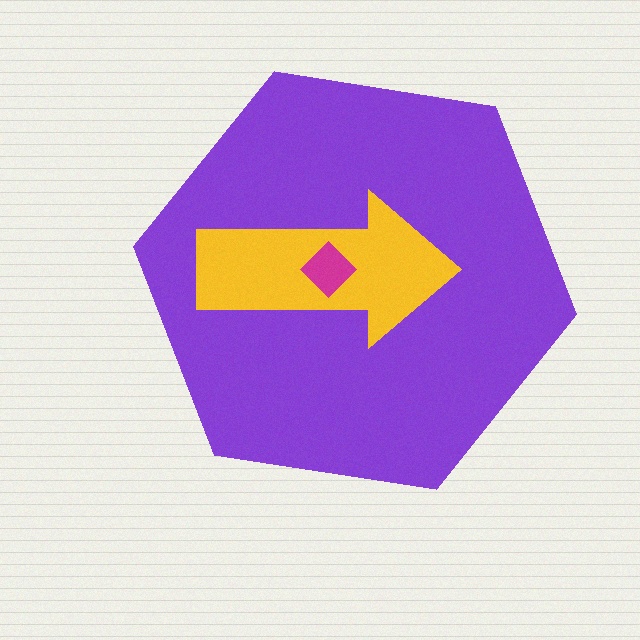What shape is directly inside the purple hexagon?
The yellow arrow.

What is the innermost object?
The magenta diamond.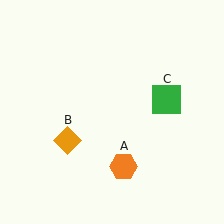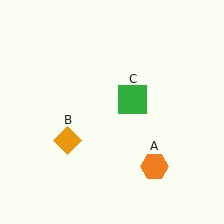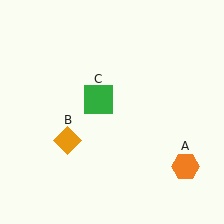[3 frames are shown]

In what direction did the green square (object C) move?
The green square (object C) moved left.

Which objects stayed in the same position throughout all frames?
Orange diamond (object B) remained stationary.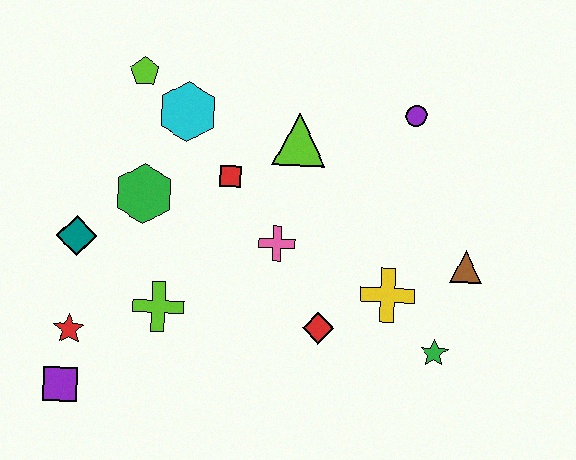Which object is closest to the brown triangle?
The yellow cross is closest to the brown triangle.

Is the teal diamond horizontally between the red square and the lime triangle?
No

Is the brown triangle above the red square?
No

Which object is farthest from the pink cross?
The purple square is farthest from the pink cross.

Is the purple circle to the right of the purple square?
Yes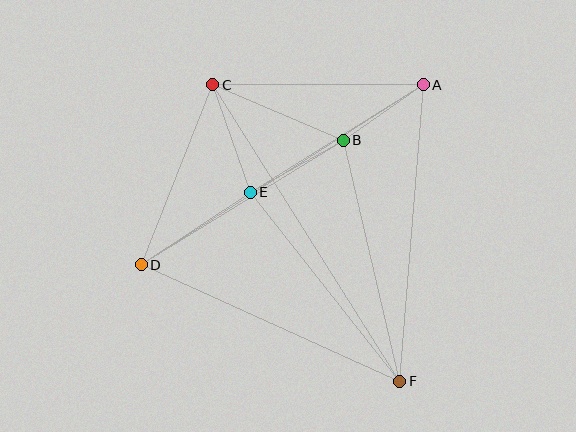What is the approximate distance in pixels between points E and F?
The distance between E and F is approximately 241 pixels.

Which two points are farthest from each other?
Points C and F are farthest from each other.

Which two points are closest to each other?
Points A and B are closest to each other.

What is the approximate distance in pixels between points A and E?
The distance between A and E is approximately 204 pixels.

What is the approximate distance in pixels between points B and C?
The distance between B and C is approximately 142 pixels.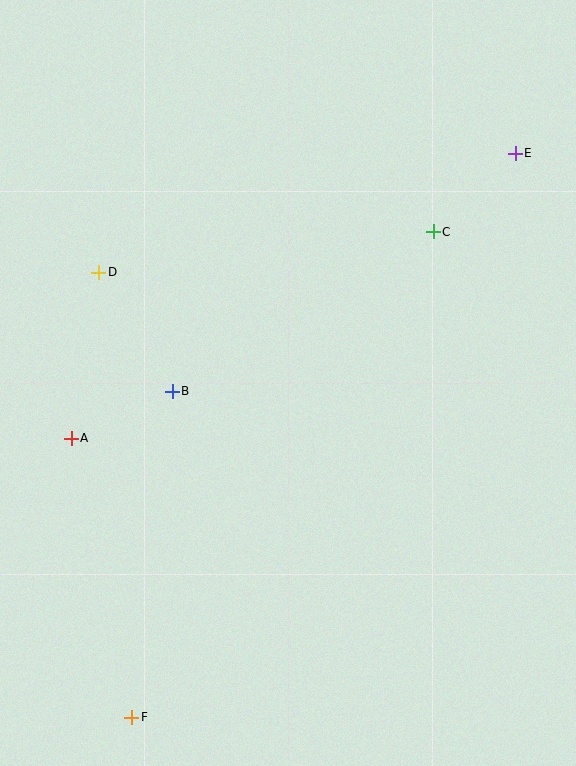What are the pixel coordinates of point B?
Point B is at (172, 391).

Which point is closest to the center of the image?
Point B at (172, 391) is closest to the center.